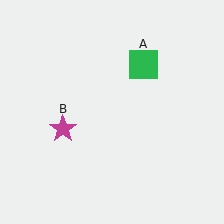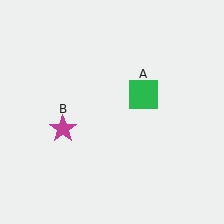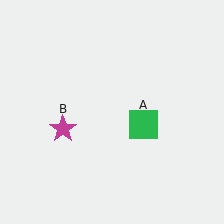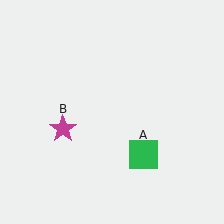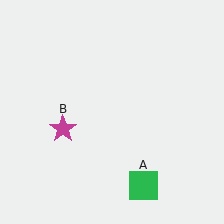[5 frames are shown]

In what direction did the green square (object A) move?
The green square (object A) moved down.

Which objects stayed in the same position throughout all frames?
Magenta star (object B) remained stationary.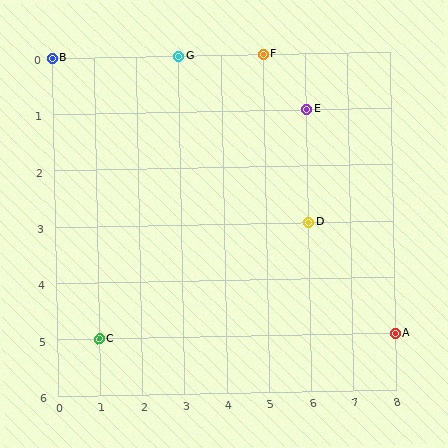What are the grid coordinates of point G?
Point G is at grid coordinates (3, 0).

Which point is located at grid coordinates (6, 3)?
Point D is at (6, 3).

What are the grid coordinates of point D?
Point D is at grid coordinates (6, 3).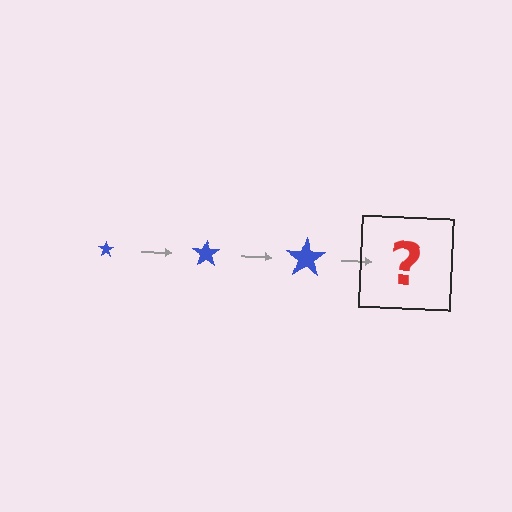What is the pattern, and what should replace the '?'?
The pattern is that the star gets progressively larger each step. The '?' should be a blue star, larger than the previous one.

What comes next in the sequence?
The next element should be a blue star, larger than the previous one.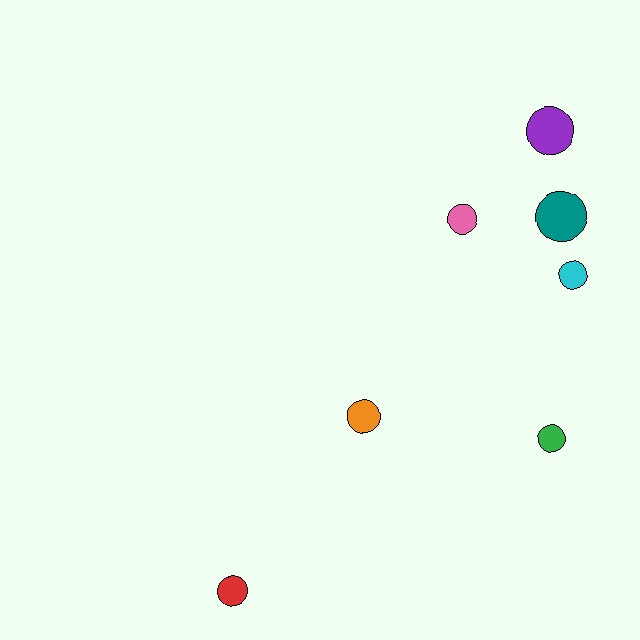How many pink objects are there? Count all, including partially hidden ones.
There is 1 pink object.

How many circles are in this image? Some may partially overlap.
There are 7 circles.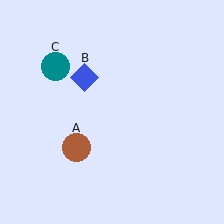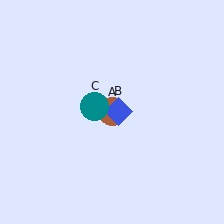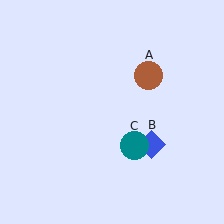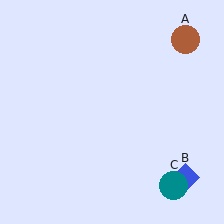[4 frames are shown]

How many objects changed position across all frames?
3 objects changed position: brown circle (object A), blue diamond (object B), teal circle (object C).